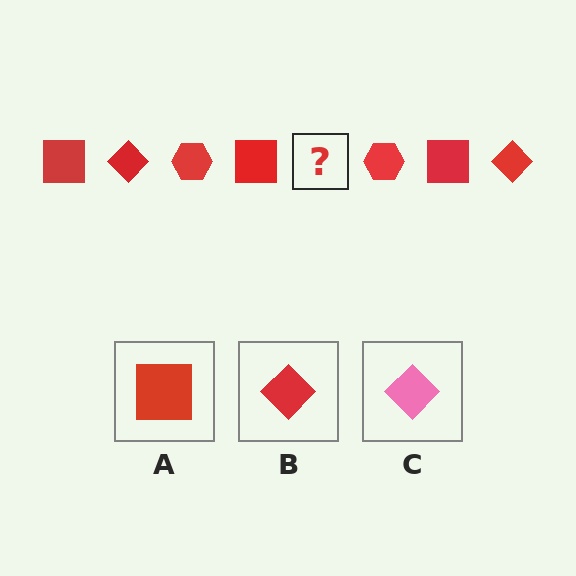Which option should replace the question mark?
Option B.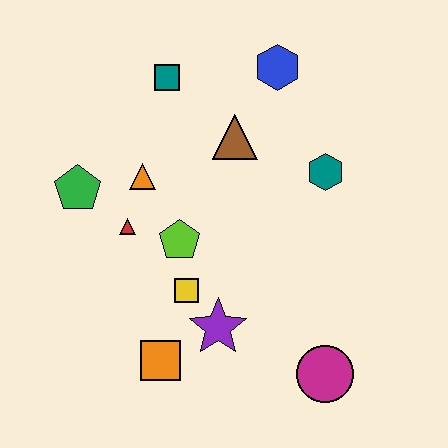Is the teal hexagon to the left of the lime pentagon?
No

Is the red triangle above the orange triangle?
No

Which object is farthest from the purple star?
The blue hexagon is farthest from the purple star.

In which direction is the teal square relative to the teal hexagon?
The teal square is to the left of the teal hexagon.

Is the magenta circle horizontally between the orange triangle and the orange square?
No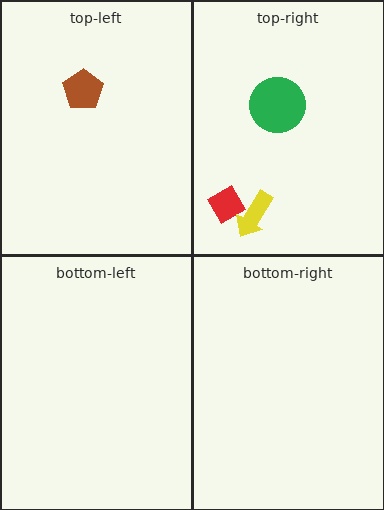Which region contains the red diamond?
The top-right region.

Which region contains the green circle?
The top-right region.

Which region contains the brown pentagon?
The top-left region.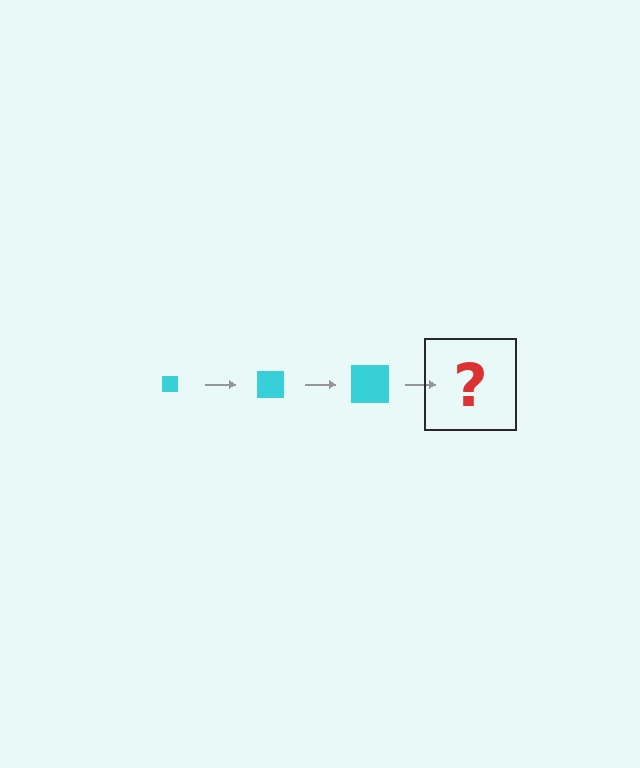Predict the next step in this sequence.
The next step is a cyan square, larger than the previous one.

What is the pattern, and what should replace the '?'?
The pattern is that the square gets progressively larger each step. The '?' should be a cyan square, larger than the previous one.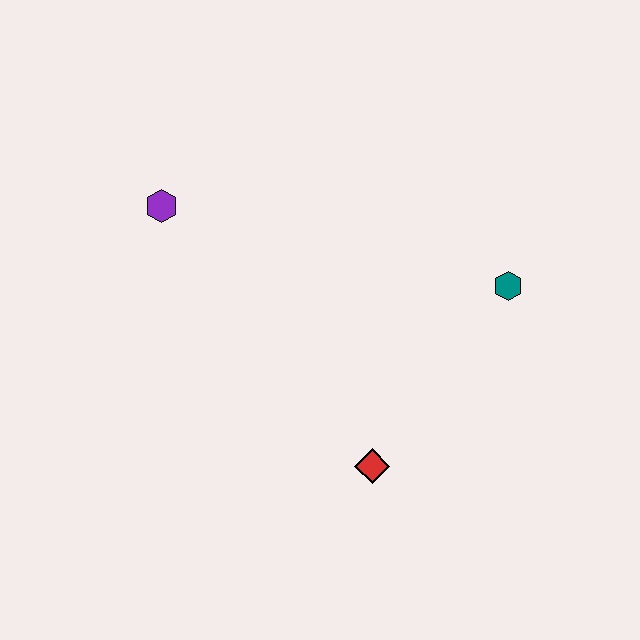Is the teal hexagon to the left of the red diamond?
No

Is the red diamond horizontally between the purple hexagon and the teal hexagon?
Yes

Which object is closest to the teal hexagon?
The red diamond is closest to the teal hexagon.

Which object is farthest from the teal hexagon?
The purple hexagon is farthest from the teal hexagon.